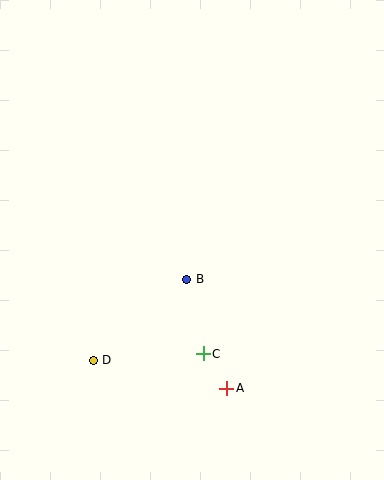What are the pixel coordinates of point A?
Point A is at (226, 388).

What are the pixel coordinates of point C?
Point C is at (203, 354).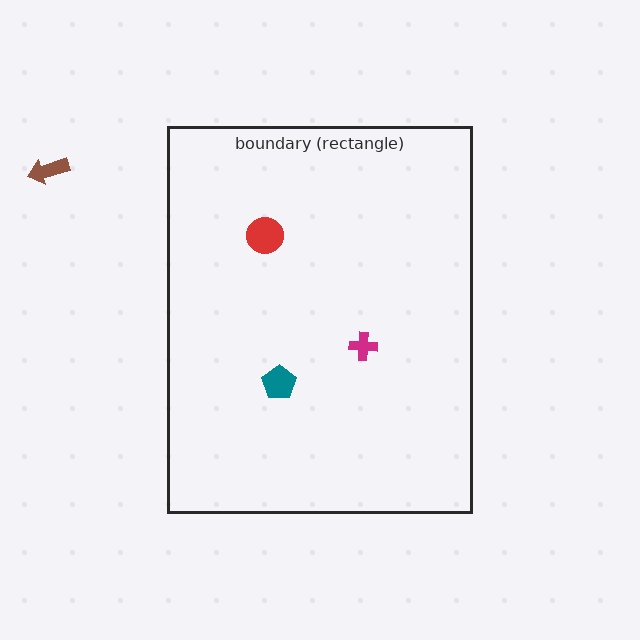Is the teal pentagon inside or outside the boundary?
Inside.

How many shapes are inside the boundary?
3 inside, 1 outside.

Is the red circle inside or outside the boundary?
Inside.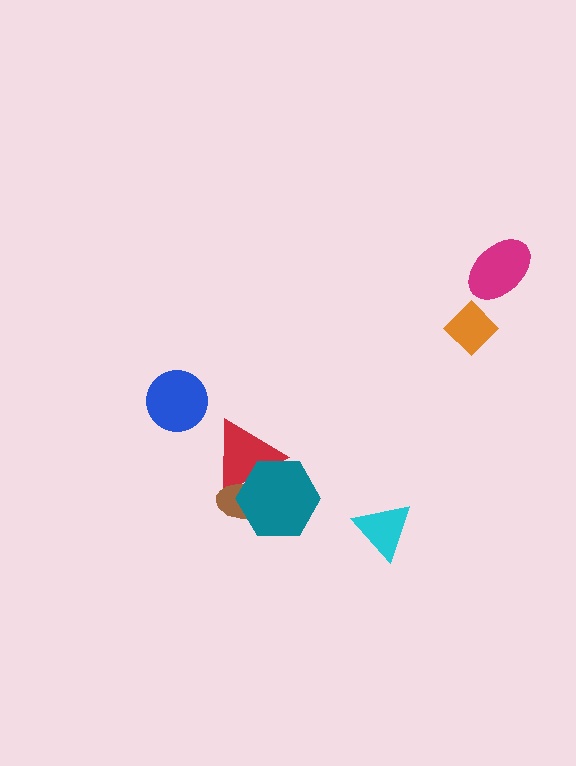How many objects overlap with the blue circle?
0 objects overlap with the blue circle.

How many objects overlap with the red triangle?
2 objects overlap with the red triangle.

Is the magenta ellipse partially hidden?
No, no other shape covers it.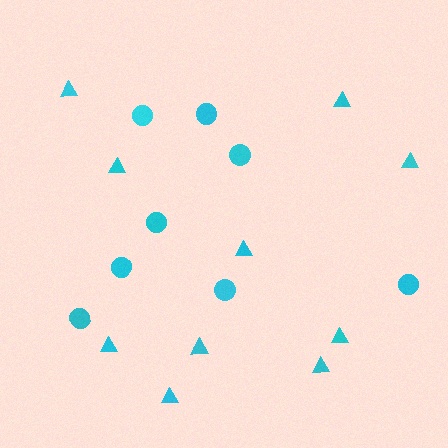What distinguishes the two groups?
There are 2 groups: one group of circles (8) and one group of triangles (10).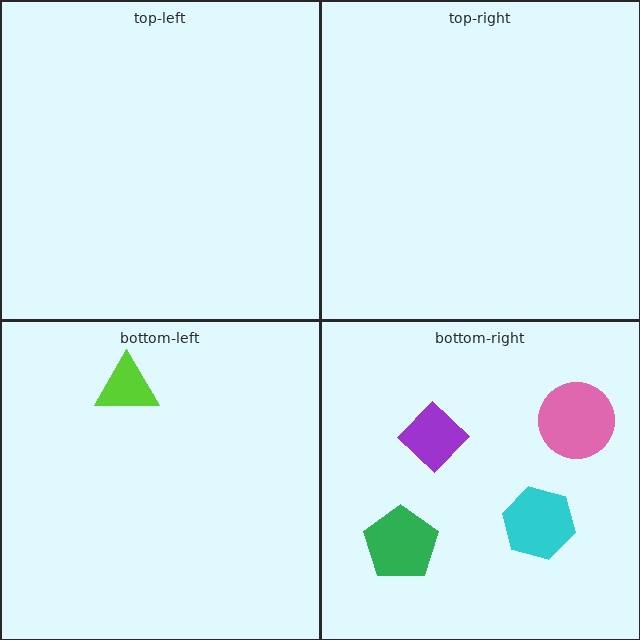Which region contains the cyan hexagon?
The bottom-right region.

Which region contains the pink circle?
The bottom-right region.